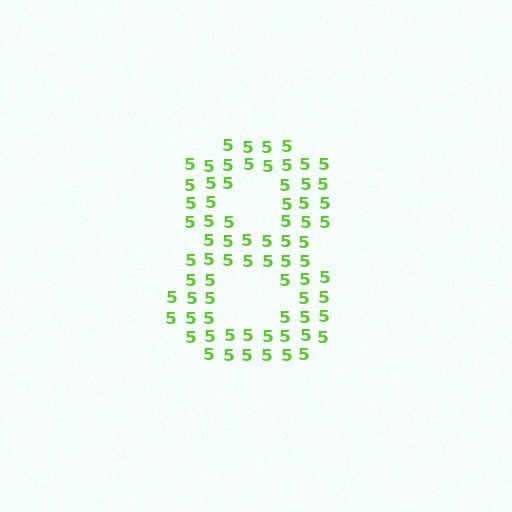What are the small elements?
The small elements are digit 5's.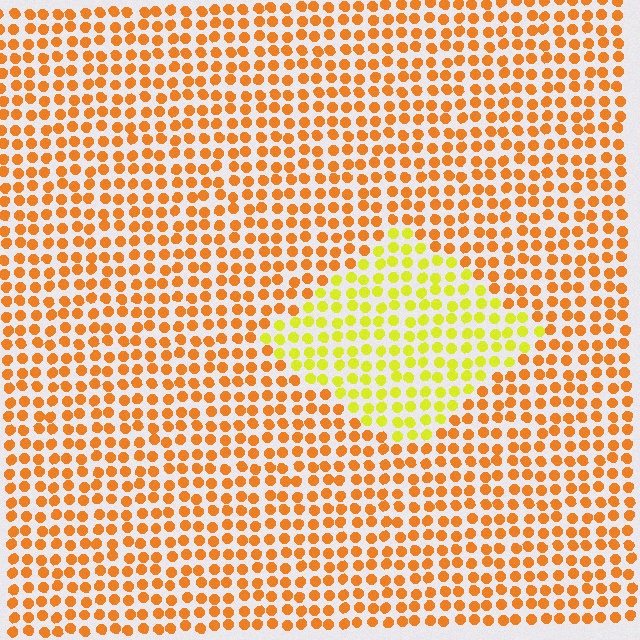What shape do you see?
I see a diamond.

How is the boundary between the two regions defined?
The boundary is defined purely by a slight shift in hue (about 39 degrees). Spacing, size, and orientation are identical on both sides.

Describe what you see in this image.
The image is filled with small orange elements in a uniform arrangement. A diamond-shaped region is visible where the elements are tinted to a slightly different hue, forming a subtle color boundary.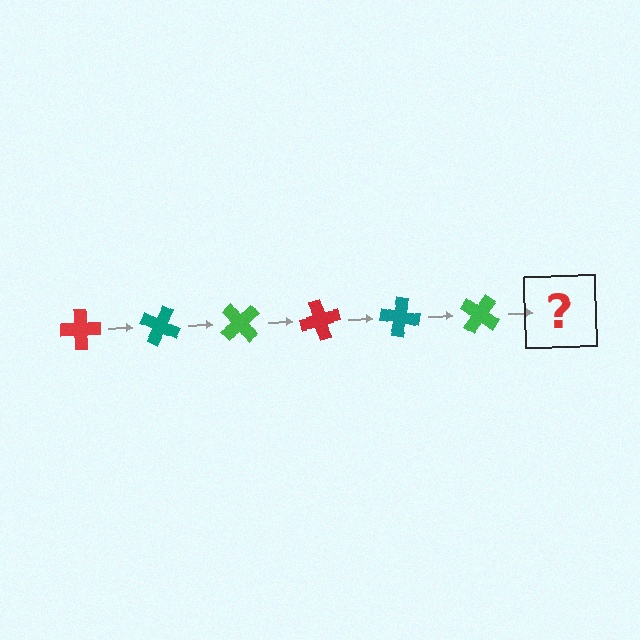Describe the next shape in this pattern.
It should be a red cross, rotated 150 degrees from the start.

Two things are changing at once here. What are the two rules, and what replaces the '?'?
The two rules are that it rotates 25 degrees each step and the color cycles through red, teal, and green. The '?' should be a red cross, rotated 150 degrees from the start.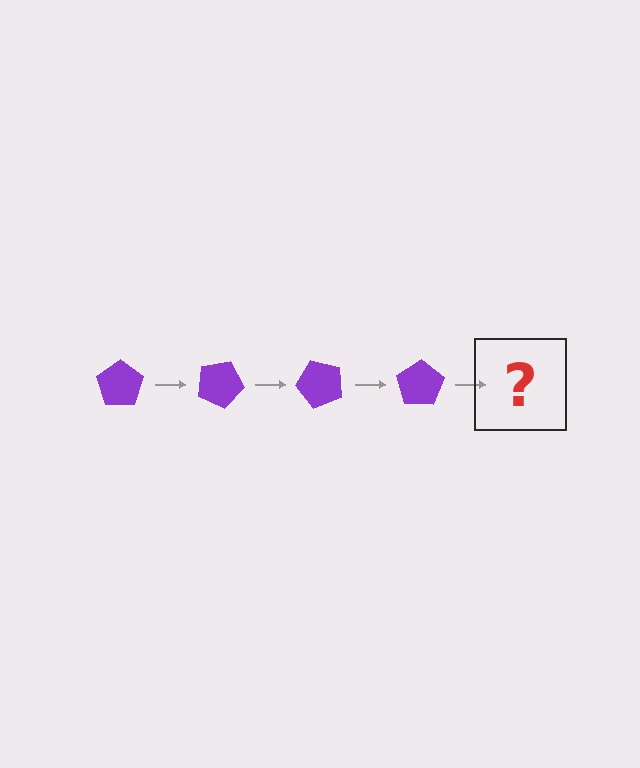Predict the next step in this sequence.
The next step is a purple pentagon rotated 100 degrees.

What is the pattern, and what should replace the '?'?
The pattern is that the pentagon rotates 25 degrees each step. The '?' should be a purple pentagon rotated 100 degrees.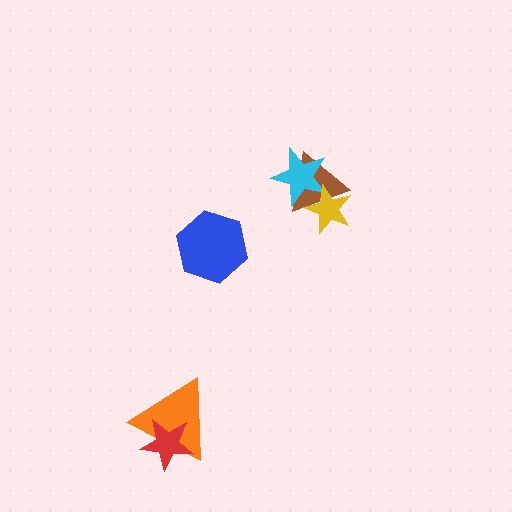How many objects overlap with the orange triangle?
1 object overlaps with the orange triangle.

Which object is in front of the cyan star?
The yellow star is in front of the cyan star.